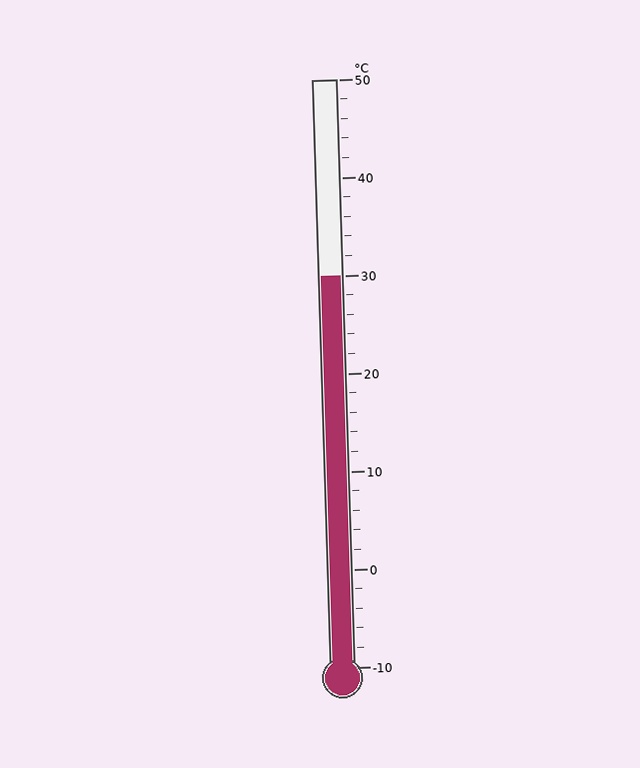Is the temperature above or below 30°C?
The temperature is at 30°C.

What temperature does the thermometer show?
The thermometer shows approximately 30°C.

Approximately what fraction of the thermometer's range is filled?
The thermometer is filled to approximately 65% of its range.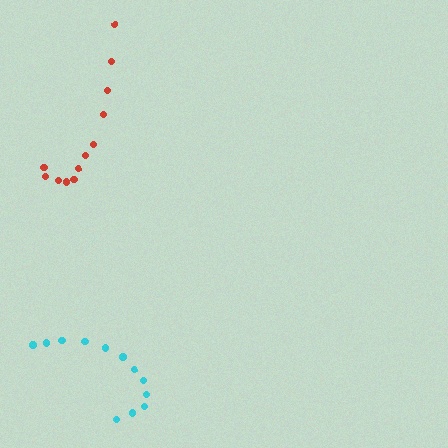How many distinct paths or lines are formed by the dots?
There are 2 distinct paths.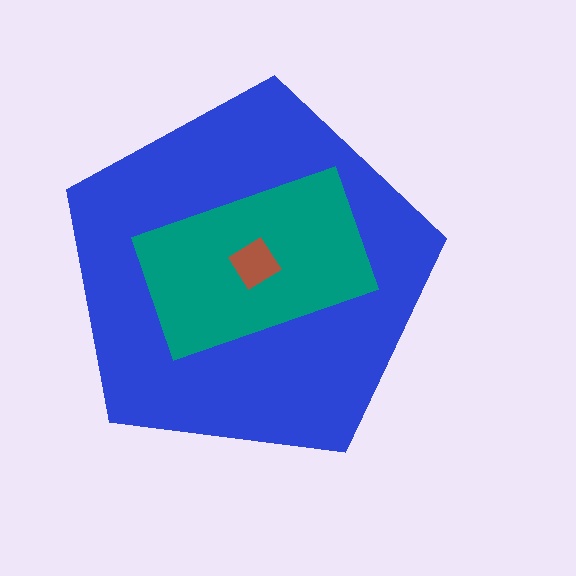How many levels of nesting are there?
3.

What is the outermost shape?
The blue pentagon.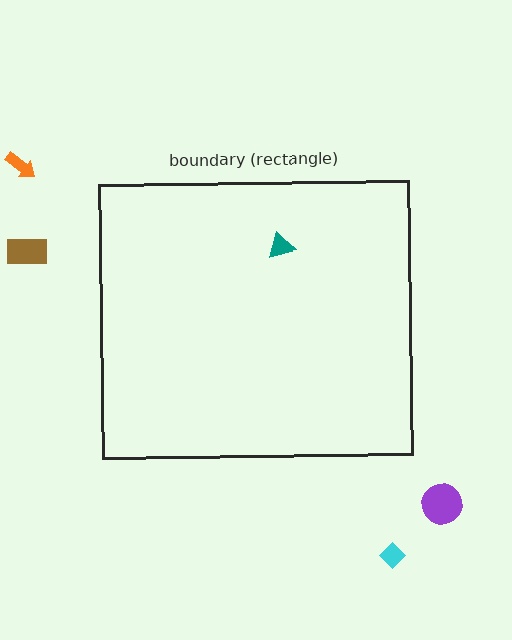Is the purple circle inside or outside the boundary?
Outside.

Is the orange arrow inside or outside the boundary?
Outside.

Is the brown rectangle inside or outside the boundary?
Outside.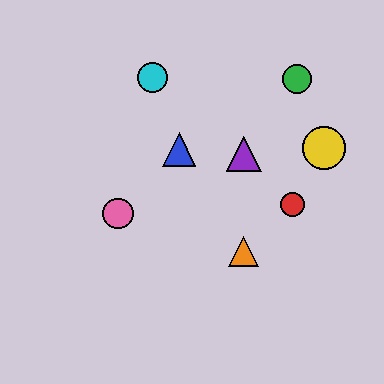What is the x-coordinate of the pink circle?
The pink circle is at x≈118.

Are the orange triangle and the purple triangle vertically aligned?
Yes, both are at x≈244.